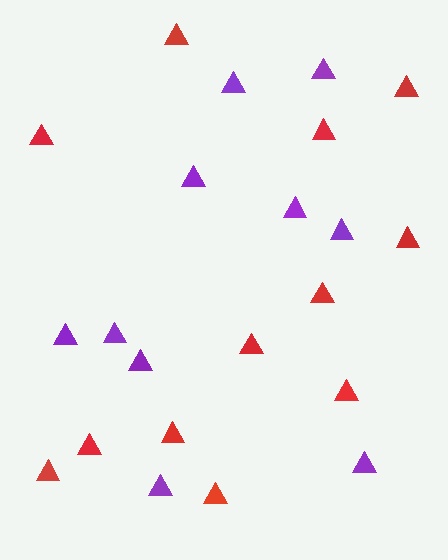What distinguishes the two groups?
There are 2 groups: one group of purple triangles (10) and one group of red triangles (12).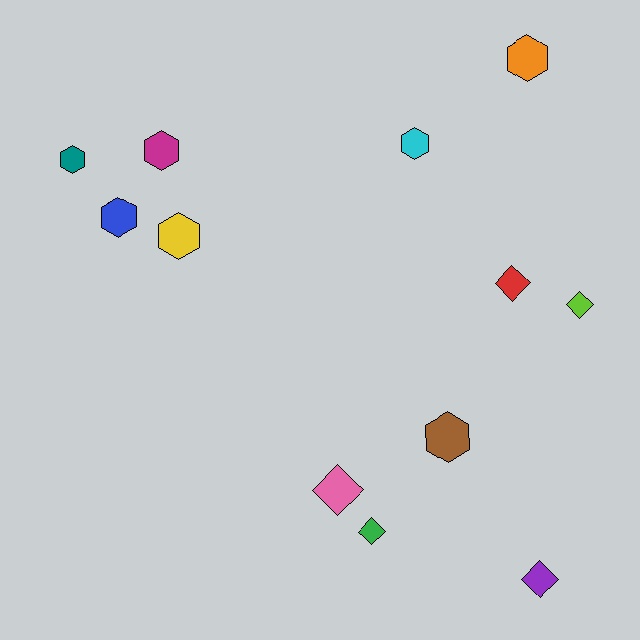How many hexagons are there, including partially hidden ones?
There are 7 hexagons.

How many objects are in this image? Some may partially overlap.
There are 12 objects.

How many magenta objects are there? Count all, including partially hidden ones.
There is 1 magenta object.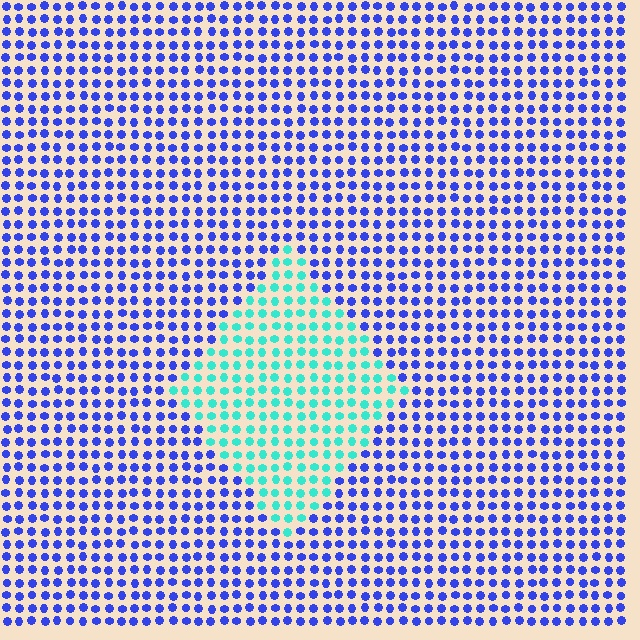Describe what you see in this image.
The image is filled with small blue elements in a uniform arrangement. A diamond-shaped region is visible where the elements are tinted to a slightly different hue, forming a subtle color boundary.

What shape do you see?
I see a diamond.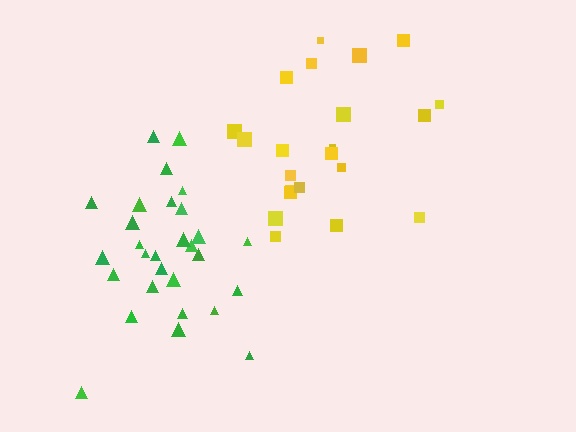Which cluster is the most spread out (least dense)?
Yellow.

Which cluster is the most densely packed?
Green.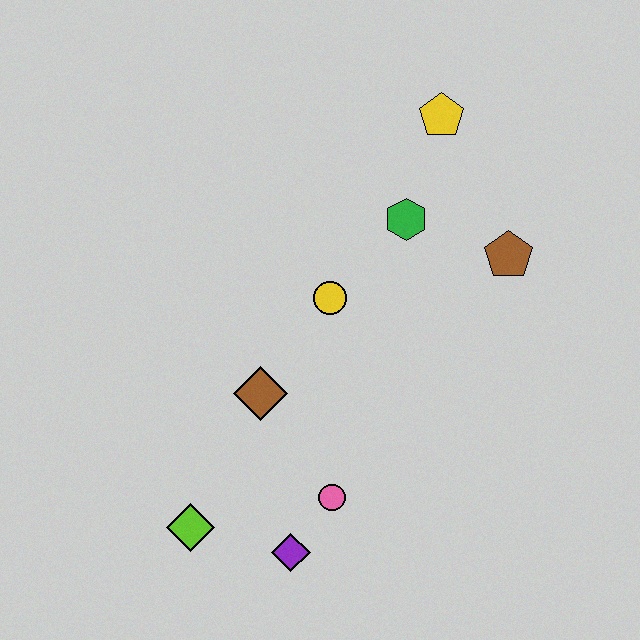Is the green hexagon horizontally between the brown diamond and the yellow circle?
No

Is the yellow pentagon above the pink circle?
Yes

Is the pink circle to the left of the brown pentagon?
Yes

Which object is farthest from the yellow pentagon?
The lime diamond is farthest from the yellow pentagon.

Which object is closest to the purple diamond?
The pink circle is closest to the purple diamond.